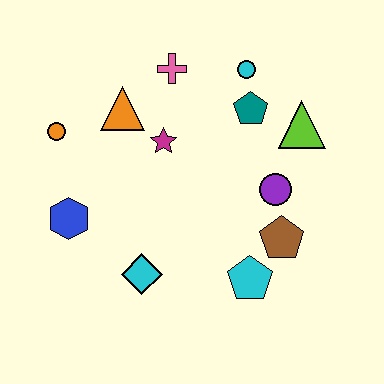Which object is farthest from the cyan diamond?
The cyan circle is farthest from the cyan diamond.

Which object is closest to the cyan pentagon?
The brown pentagon is closest to the cyan pentagon.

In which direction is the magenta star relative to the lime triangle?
The magenta star is to the left of the lime triangle.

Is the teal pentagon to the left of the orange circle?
No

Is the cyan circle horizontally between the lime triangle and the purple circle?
No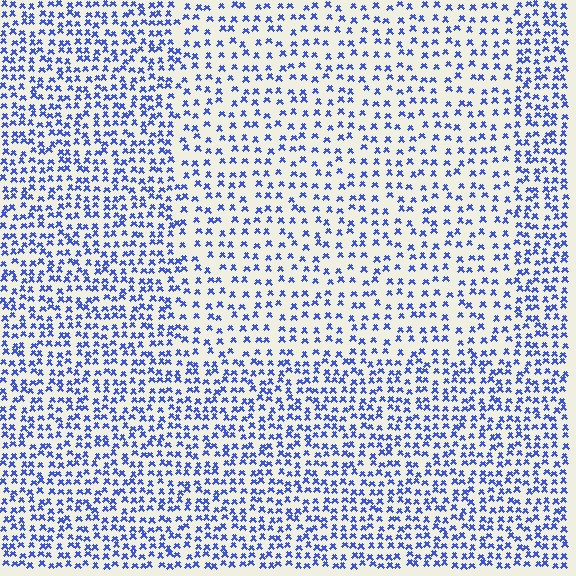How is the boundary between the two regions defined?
The boundary is defined by a change in element density (approximately 1.7x ratio). All elements are the same color, size, and shape.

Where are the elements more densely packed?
The elements are more densely packed outside the rectangle boundary.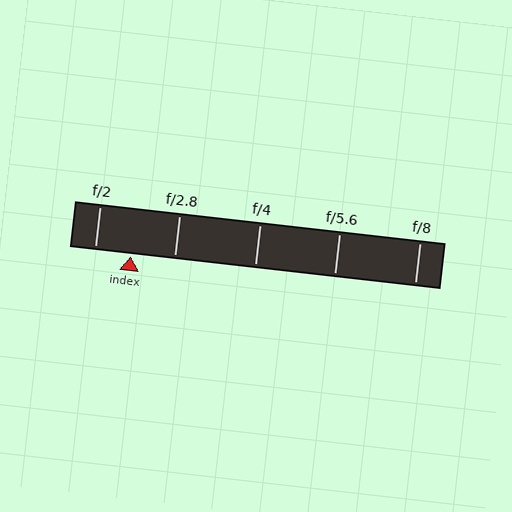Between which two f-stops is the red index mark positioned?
The index mark is between f/2 and f/2.8.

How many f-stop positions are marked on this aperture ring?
There are 5 f-stop positions marked.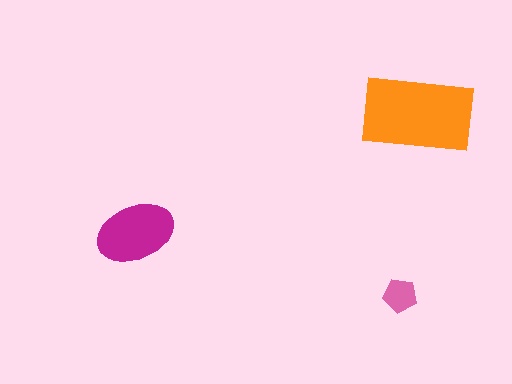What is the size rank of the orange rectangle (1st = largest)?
1st.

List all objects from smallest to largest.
The pink pentagon, the magenta ellipse, the orange rectangle.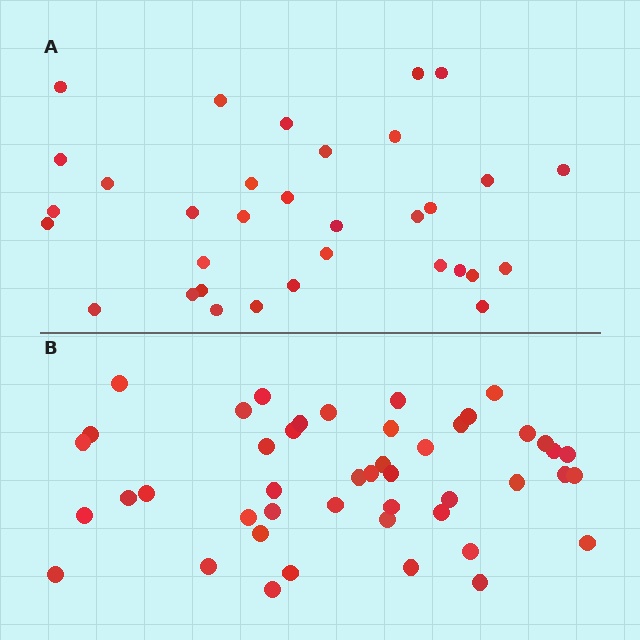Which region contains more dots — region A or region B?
Region B (the bottom region) has more dots.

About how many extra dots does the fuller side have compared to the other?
Region B has approximately 15 more dots than region A.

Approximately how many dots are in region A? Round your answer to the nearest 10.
About 30 dots. (The exact count is 33, which rounds to 30.)